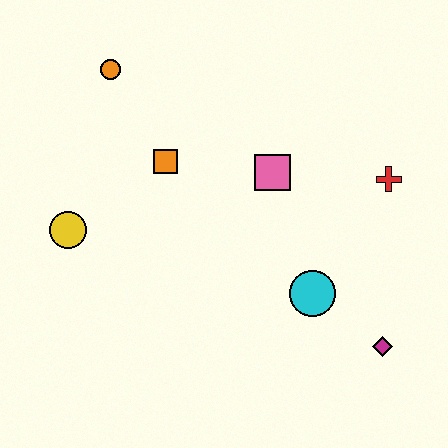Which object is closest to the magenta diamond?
The cyan circle is closest to the magenta diamond.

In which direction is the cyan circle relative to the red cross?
The cyan circle is below the red cross.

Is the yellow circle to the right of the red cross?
No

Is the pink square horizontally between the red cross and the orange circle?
Yes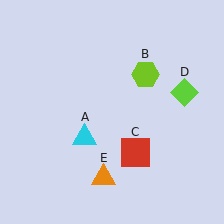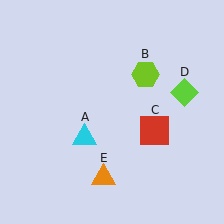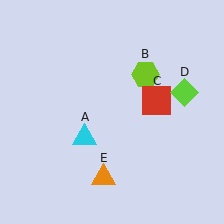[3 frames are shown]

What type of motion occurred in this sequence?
The red square (object C) rotated counterclockwise around the center of the scene.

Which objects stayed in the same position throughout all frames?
Cyan triangle (object A) and lime hexagon (object B) and lime diamond (object D) and orange triangle (object E) remained stationary.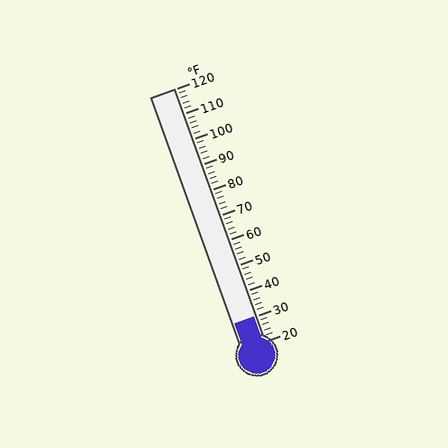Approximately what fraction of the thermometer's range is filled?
The thermometer is filled to approximately 10% of its range.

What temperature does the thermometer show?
The thermometer shows approximately 30°F.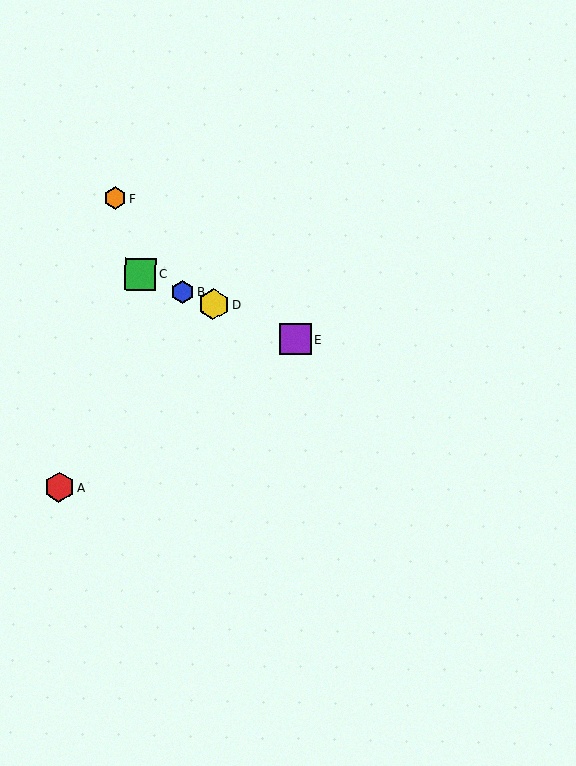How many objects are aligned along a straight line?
4 objects (B, C, D, E) are aligned along a straight line.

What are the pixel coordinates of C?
Object C is at (140, 274).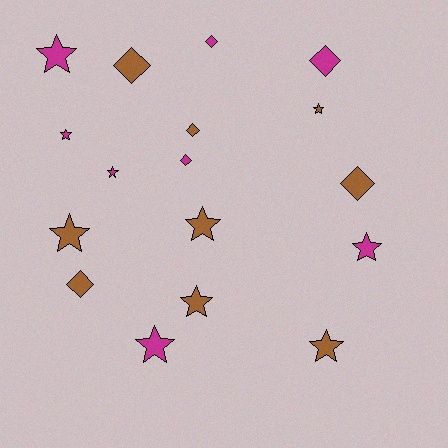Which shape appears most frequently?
Star, with 10 objects.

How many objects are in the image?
There are 17 objects.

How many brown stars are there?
There are 5 brown stars.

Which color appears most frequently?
Brown, with 9 objects.